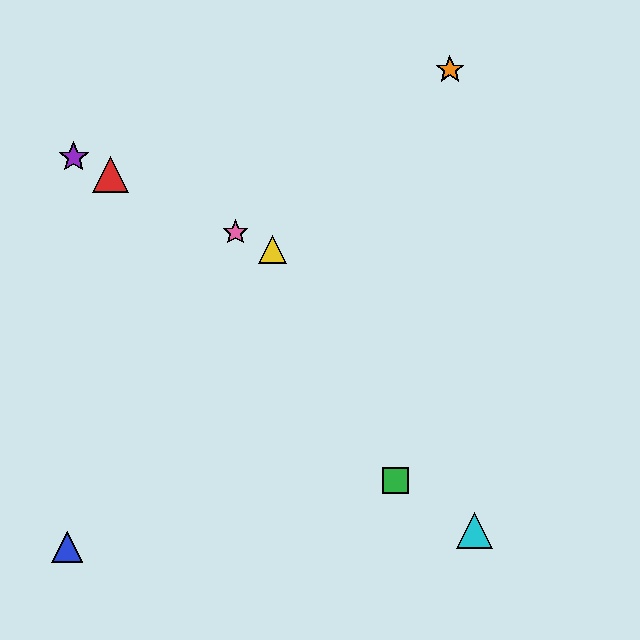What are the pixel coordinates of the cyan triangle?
The cyan triangle is at (474, 531).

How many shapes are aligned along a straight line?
4 shapes (the red triangle, the yellow triangle, the purple star, the pink star) are aligned along a straight line.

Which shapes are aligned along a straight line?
The red triangle, the yellow triangle, the purple star, the pink star are aligned along a straight line.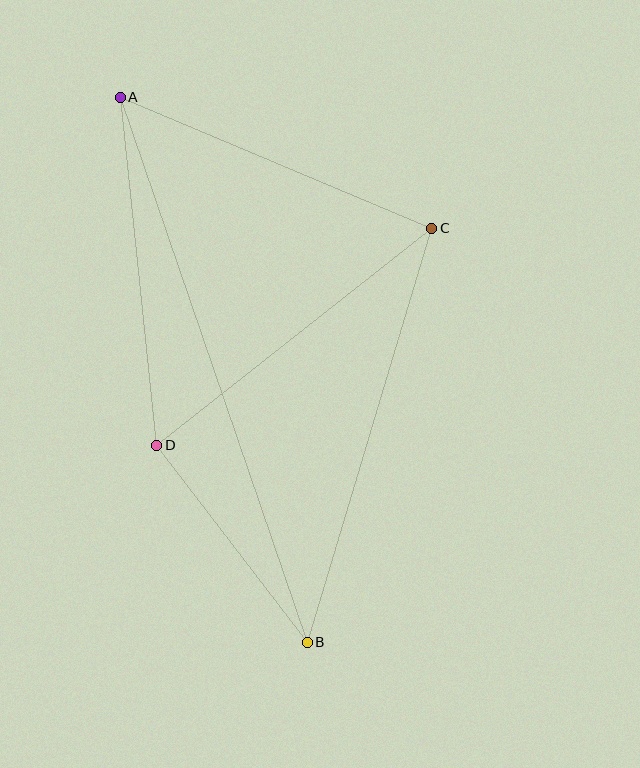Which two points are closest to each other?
Points B and D are closest to each other.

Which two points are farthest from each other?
Points A and B are farthest from each other.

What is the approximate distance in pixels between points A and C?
The distance between A and C is approximately 338 pixels.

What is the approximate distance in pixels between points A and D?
The distance between A and D is approximately 350 pixels.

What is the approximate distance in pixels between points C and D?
The distance between C and D is approximately 350 pixels.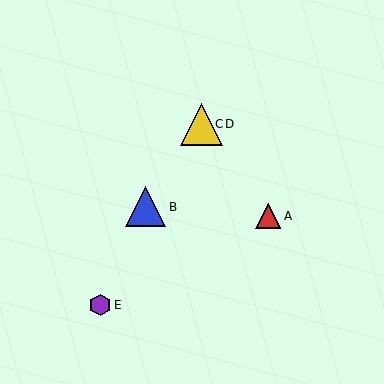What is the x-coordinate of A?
Object A is at x≈268.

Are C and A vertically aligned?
No, C is at x≈201 and A is at x≈268.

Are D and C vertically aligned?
Yes, both are at x≈201.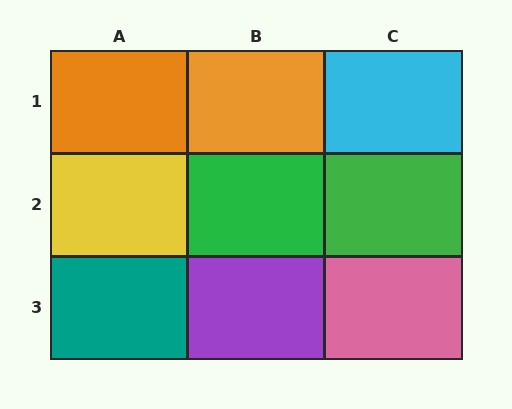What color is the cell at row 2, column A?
Yellow.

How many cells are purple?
1 cell is purple.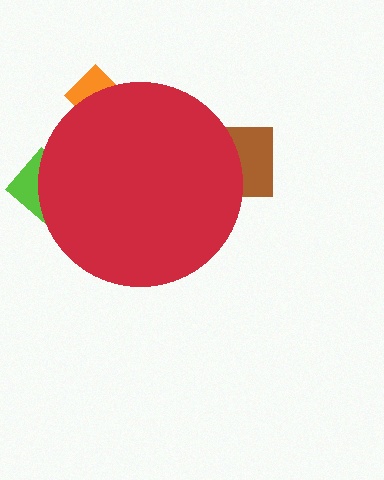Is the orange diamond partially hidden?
Yes, the orange diamond is partially hidden behind the red circle.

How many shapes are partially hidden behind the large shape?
3 shapes are partially hidden.